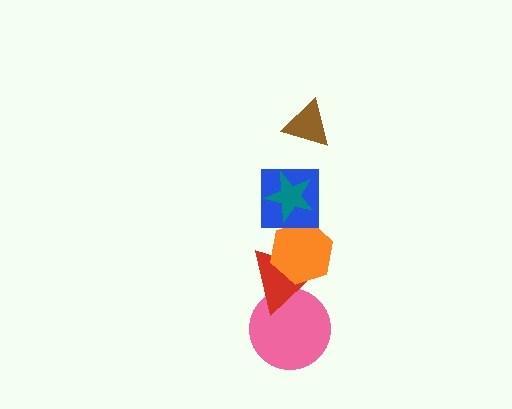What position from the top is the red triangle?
The red triangle is 5th from the top.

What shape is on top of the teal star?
The brown triangle is on top of the teal star.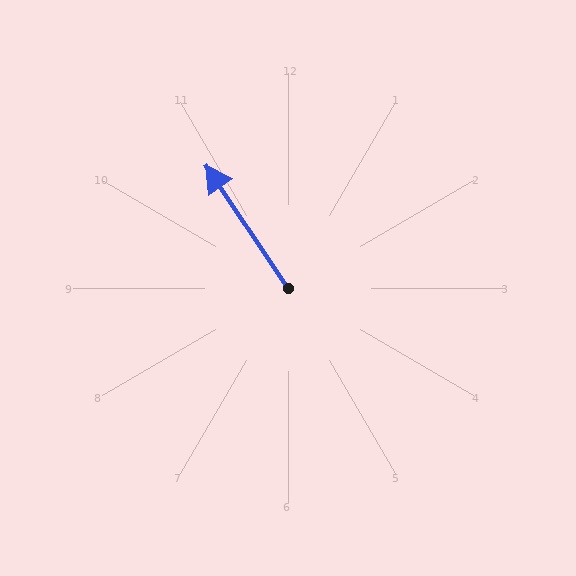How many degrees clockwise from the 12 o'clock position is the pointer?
Approximately 326 degrees.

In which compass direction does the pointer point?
Northwest.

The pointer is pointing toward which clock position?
Roughly 11 o'clock.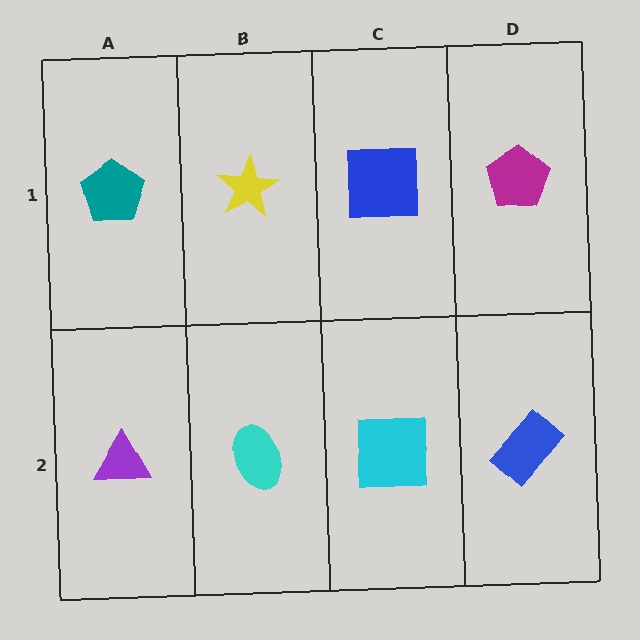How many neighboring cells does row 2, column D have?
2.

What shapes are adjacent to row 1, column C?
A cyan square (row 2, column C), a yellow star (row 1, column B), a magenta pentagon (row 1, column D).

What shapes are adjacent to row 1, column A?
A purple triangle (row 2, column A), a yellow star (row 1, column B).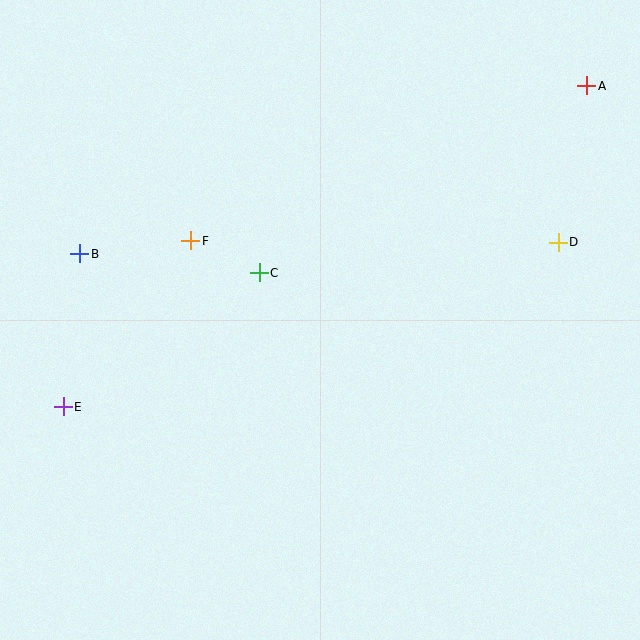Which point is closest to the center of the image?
Point C at (259, 273) is closest to the center.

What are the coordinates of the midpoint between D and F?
The midpoint between D and F is at (375, 242).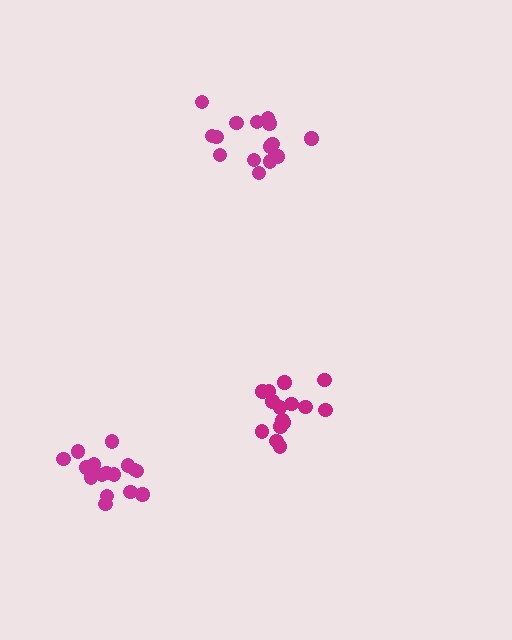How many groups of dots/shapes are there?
There are 3 groups.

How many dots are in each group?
Group 1: 15 dots, Group 2: 16 dots, Group 3: 15 dots (46 total).